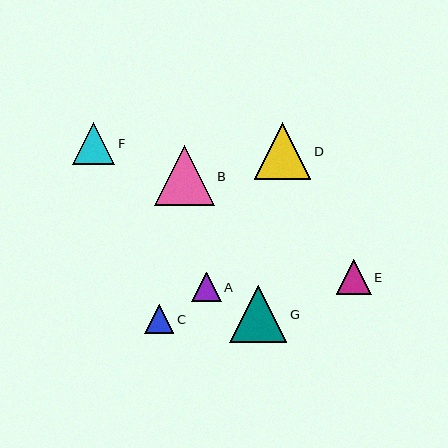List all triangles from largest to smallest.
From largest to smallest: B, G, D, F, E, A, C.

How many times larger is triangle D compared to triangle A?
Triangle D is approximately 1.9 times the size of triangle A.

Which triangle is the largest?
Triangle B is the largest with a size of approximately 60 pixels.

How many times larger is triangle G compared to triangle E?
Triangle G is approximately 1.6 times the size of triangle E.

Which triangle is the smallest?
Triangle C is the smallest with a size of approximately 29 pixels.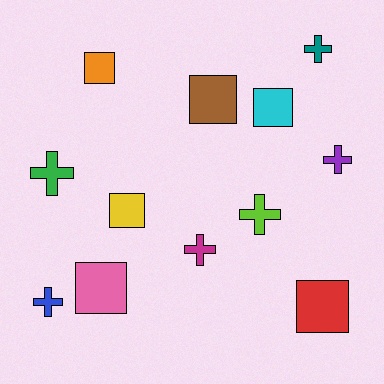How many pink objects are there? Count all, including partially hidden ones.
There is 1 pink object.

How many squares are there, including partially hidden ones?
There are 6 squares.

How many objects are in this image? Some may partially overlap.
There are 12 objects.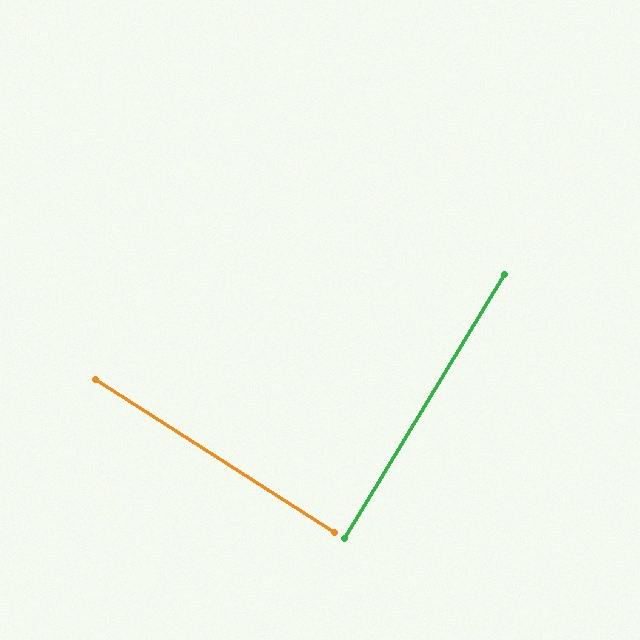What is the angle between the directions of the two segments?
Approximately 89 degrees.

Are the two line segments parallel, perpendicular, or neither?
Perpendicular — they meet at approximately 89°.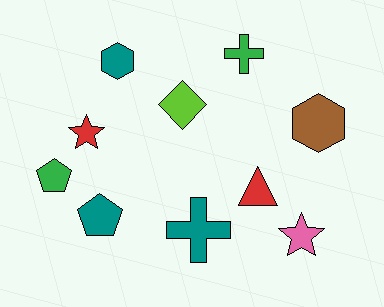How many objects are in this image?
There are 10 objects.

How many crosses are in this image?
There are 2 crosses.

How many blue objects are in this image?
There are no blue objects.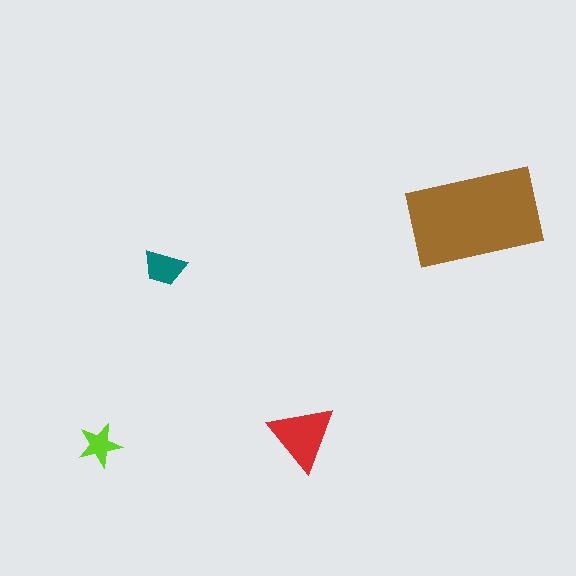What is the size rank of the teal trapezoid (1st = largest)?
3rd.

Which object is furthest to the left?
The lime star is leftmost.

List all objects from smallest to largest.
The lime star, the teal trapezoid, the red triangle, the brown rectangle.